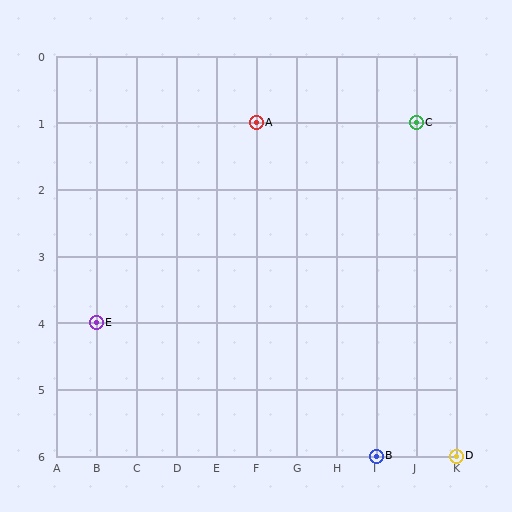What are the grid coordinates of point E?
Point E is at grid coordinates (B, 4).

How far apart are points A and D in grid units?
Points A and D are 5 columns and 5 rows apart (about 7.1 grid units diagonally).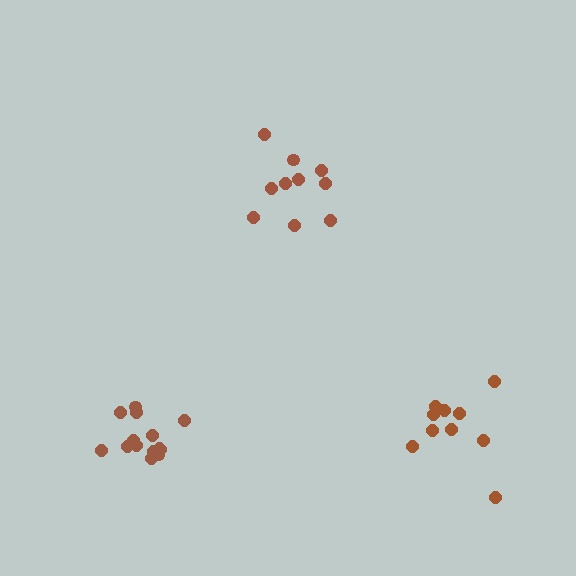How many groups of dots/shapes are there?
There are 3 groups.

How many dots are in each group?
Group 1: 10 dots, Group 2: 10 dots, Group 3: 14 dots (34 total).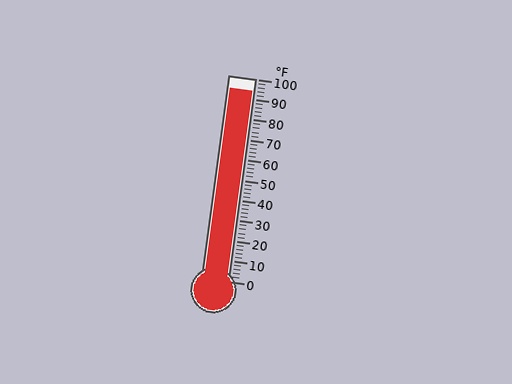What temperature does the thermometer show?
The thermometer shows approximately 94°F.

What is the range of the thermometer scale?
The thermometer scale ranges from 0°F to 100°F.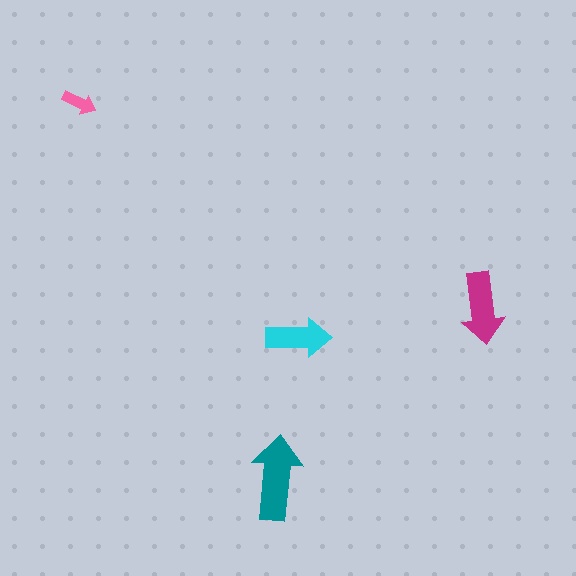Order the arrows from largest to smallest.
the teal one, the magenta one, the cyan one, the pink one.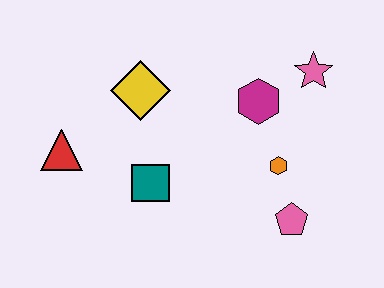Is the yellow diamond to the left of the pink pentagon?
Yes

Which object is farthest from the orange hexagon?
The red triangle is farthest from the orange hexagon.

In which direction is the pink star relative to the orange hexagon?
The pink star is above the orange hexagon.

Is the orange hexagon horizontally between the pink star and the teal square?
Yes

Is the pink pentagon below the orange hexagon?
Yes